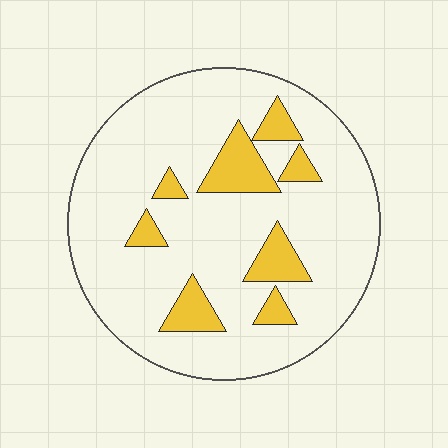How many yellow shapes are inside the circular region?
8.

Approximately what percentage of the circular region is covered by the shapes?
Approximately 15%.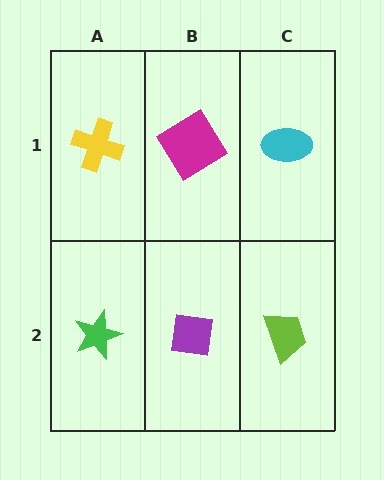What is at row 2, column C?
A lime trapezoid.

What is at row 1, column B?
A magenta diamond.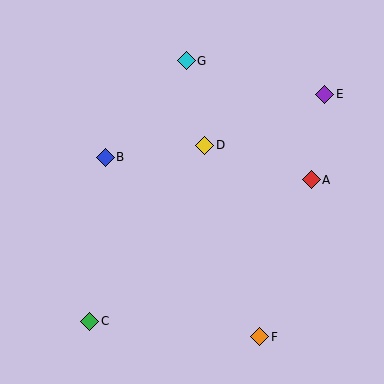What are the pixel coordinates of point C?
Point C is at (90, 321).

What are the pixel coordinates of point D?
Point D is at (205, 145).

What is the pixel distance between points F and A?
The distance between F and A is 165 pixels.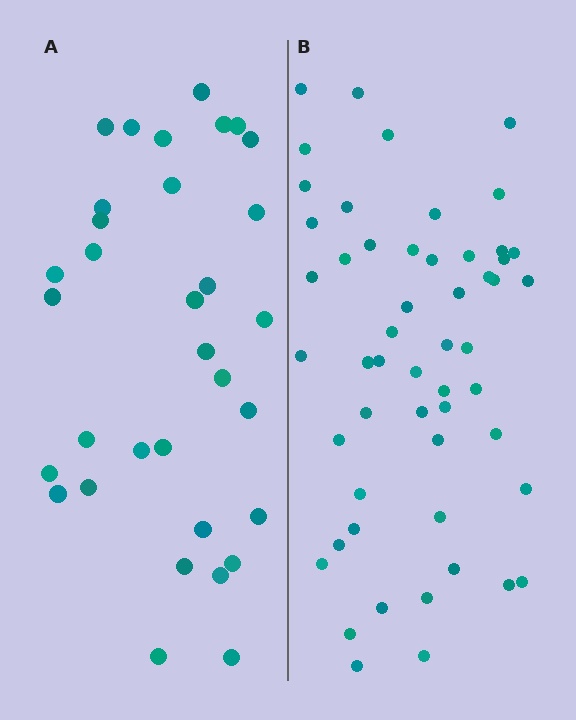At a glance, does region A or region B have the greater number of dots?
Region B (the right region) has more dots.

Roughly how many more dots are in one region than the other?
Region B has approximately 20 more dots than region A.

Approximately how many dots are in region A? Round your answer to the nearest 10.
About 30 dots. (The exact count is 33, which rounds to 30.)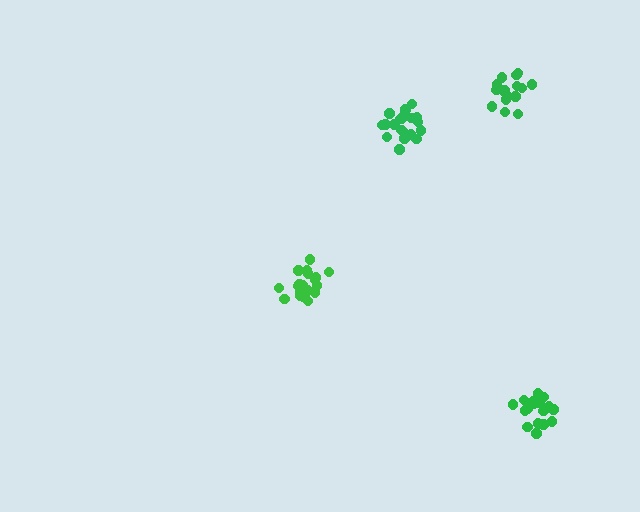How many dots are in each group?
Group 1: 18 dots, Group 2: 20 dots, Group 3: 21 dots, Group 4: 16 dots (75 total).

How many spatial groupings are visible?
There are 4 spatial groupings.